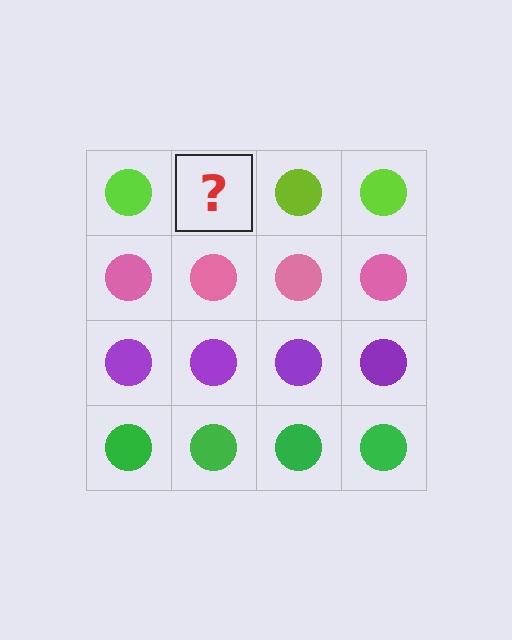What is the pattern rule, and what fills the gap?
The rule is that each row has a consistent color. The gap should be filled with a lime circle.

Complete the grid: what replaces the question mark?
The question mark should be replaced with a lime circle.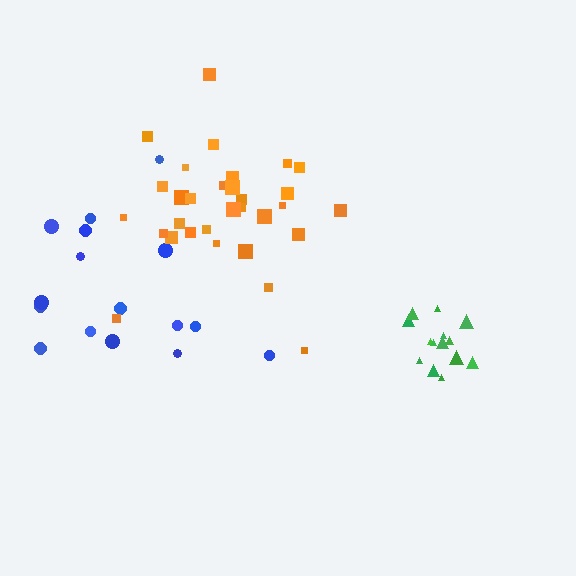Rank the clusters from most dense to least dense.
green, orange, blue.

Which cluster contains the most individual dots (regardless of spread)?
Orange (31).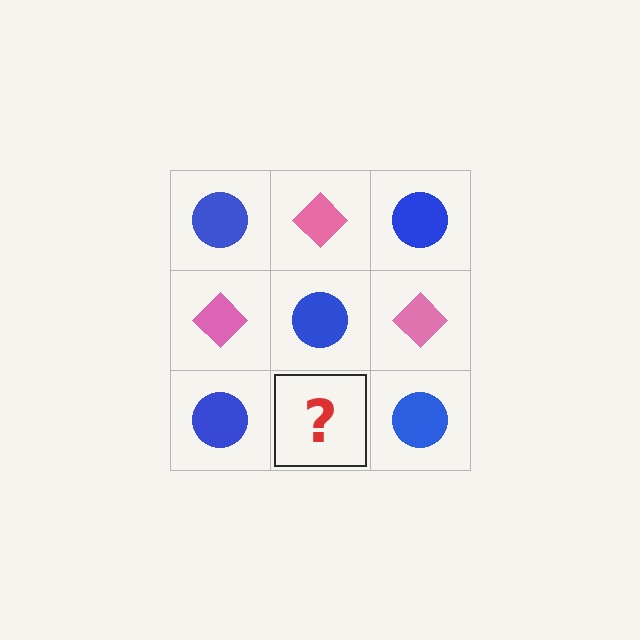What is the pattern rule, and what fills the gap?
The rule is that it alternates blue circle and pink diamond in a checkerboard pattern. The gap should be filled with a pink diamond.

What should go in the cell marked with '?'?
The missing cell should contain a pink diamond.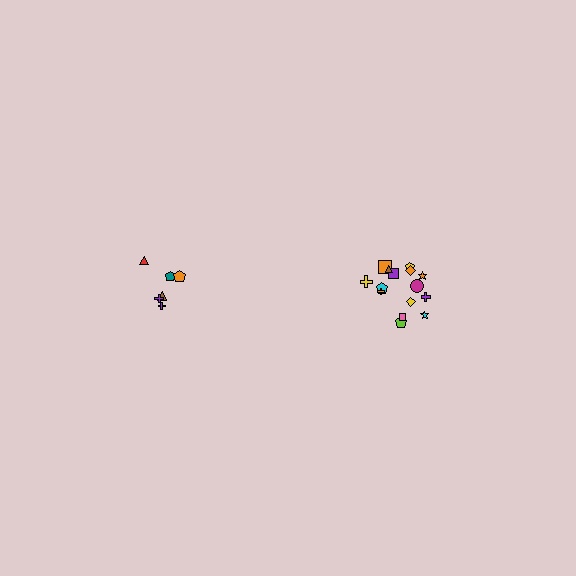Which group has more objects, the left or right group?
The right group.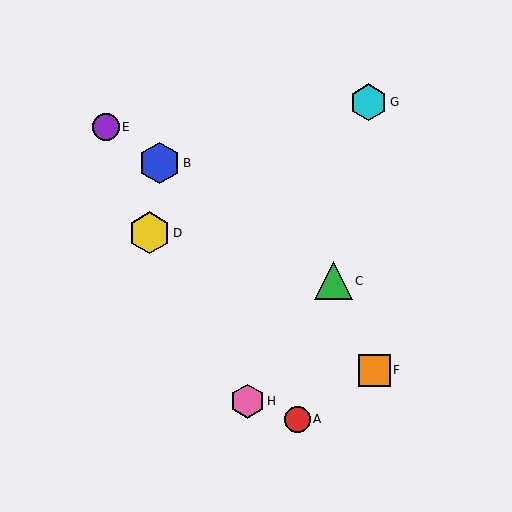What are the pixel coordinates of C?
Object C is at (334, 281).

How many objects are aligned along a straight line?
3 objects (B, C, E) are aligned along a straight line.